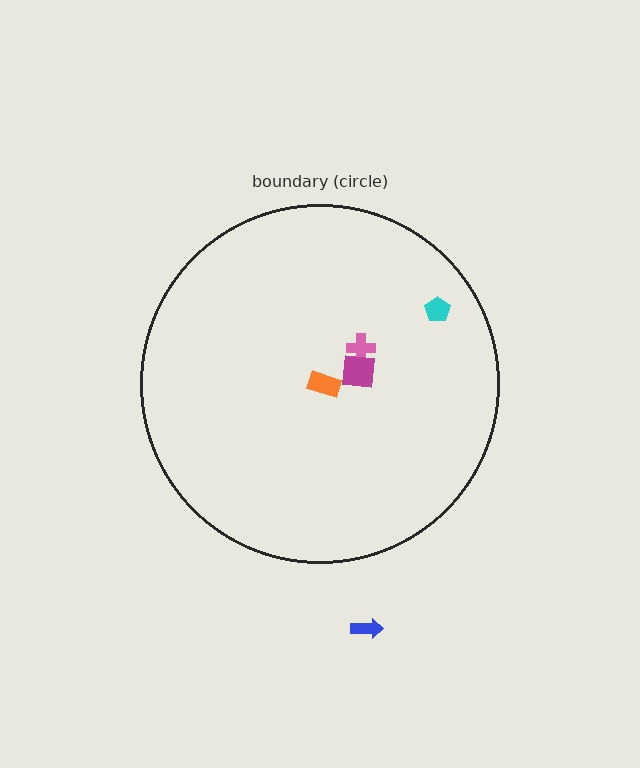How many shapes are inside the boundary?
4 inside, 1 outside.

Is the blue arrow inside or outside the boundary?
Outside.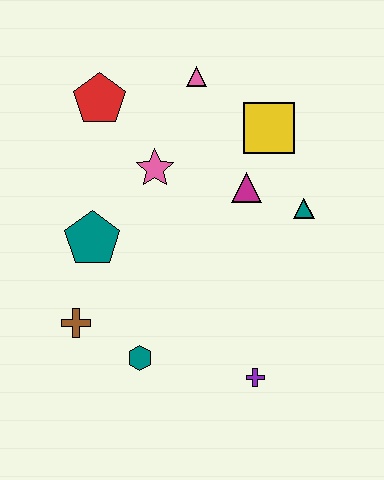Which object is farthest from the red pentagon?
The purple cross is farthest from the red pentagon.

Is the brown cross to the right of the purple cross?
No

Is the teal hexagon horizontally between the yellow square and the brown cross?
Yes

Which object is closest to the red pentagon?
The pink star is closest to the red pentagon.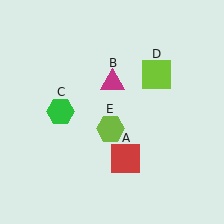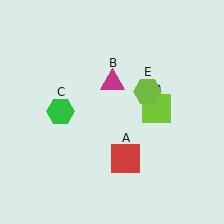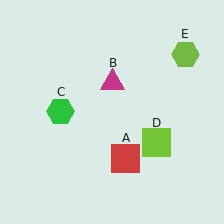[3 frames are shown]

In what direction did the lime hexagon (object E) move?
The lime hexagon (object E) moved up and to the right.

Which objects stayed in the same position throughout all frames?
Red square (object A) and magenta triangle (object B) and green hexagon (object C) remained stationary.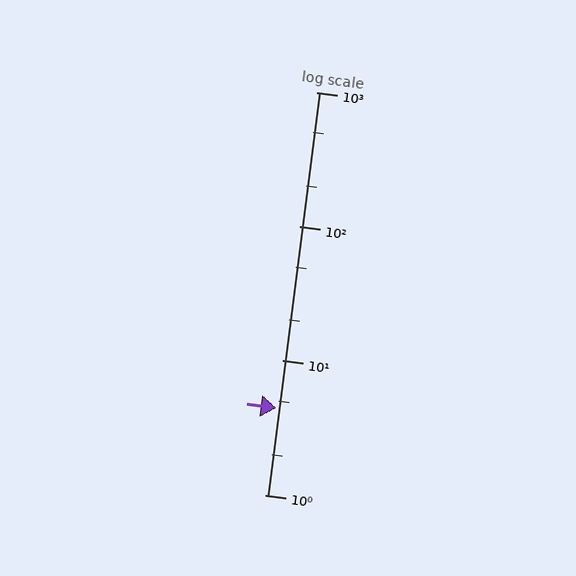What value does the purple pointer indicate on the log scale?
The pointer indicates approximately 4.4.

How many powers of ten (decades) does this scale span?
The scale spans 3 decades, from 1 to 1000.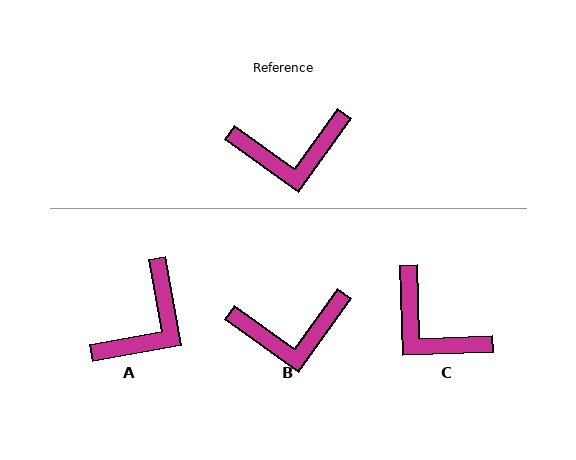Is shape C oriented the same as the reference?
No, it is off by about 52 degrees.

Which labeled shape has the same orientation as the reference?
B.